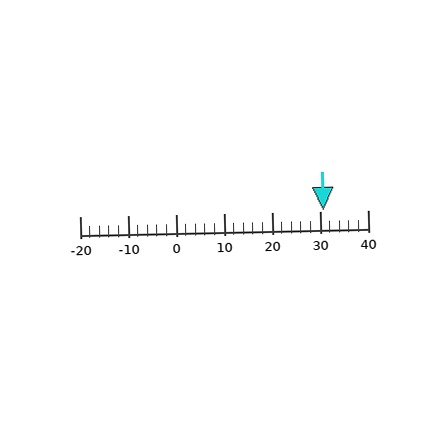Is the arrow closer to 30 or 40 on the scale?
The arrow is closer to 30.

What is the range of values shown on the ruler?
The ruler shows values from -20 to 40.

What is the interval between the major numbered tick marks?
The major tick marks are spaced 10 units apart.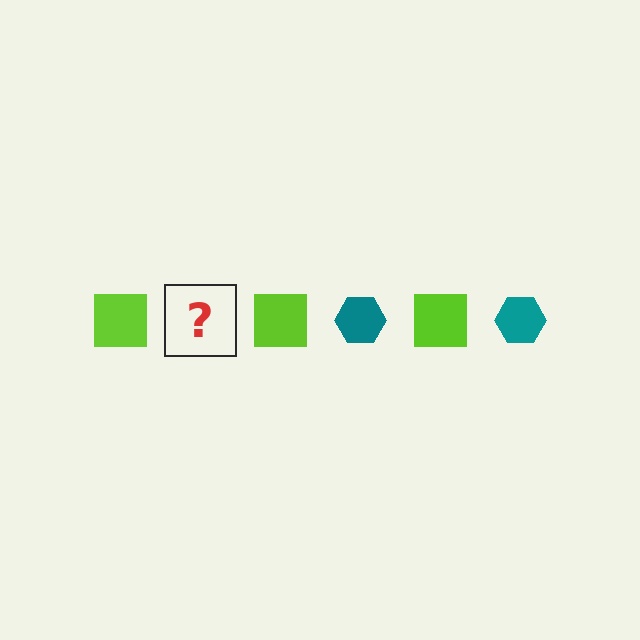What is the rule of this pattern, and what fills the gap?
The rule is that the pattern alternates between lime square and teal hexagon. The gap should be filled with a teal hexagon.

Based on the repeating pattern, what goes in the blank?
The blank should be a teal hexagon.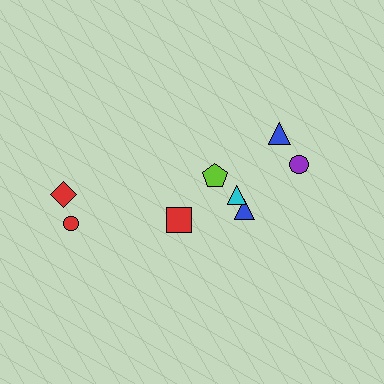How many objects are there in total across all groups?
There are 8 objects.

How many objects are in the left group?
There are 3 objects.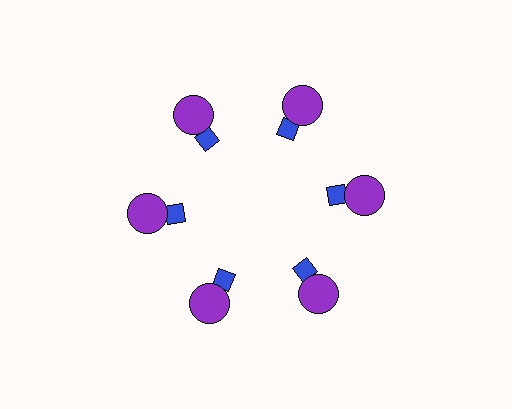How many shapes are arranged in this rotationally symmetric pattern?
There are 12 shapes, arranged in 6 groups of 2.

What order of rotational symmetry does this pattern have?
This pattern has 6-fold rotational symmetry.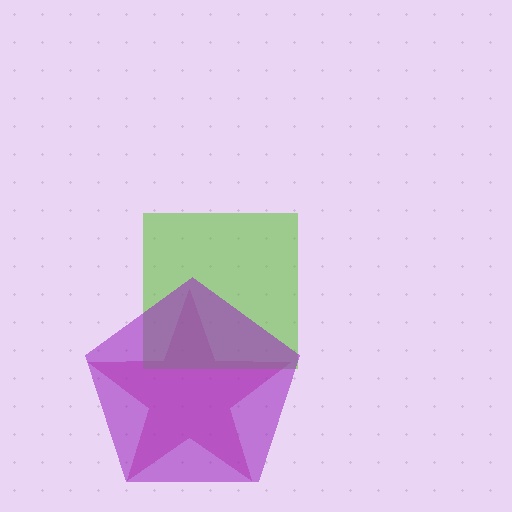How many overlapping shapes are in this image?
There are 3 overlapping shapes in the image.